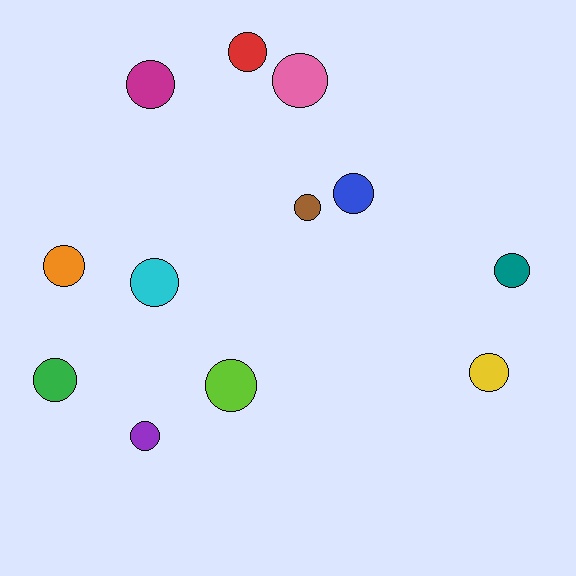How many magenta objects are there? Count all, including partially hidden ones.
There is 1 magenta object.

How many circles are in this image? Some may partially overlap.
There are 12 circles.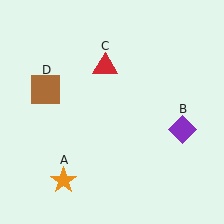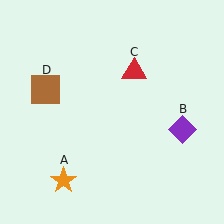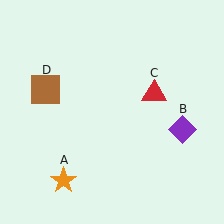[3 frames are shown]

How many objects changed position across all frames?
1 object changed position: red triangle (object C).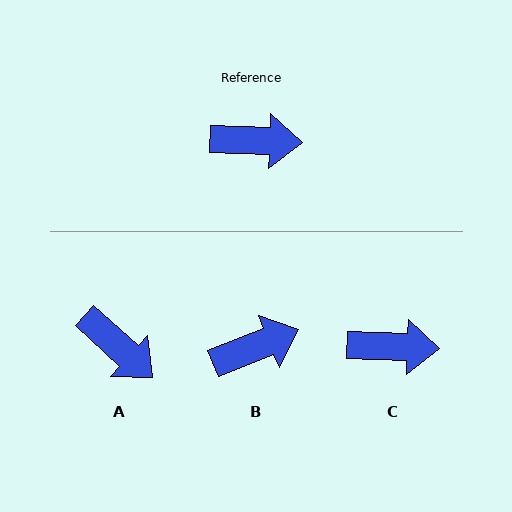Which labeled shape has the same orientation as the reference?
C.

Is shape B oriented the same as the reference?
No, it is off by about 24 degrees.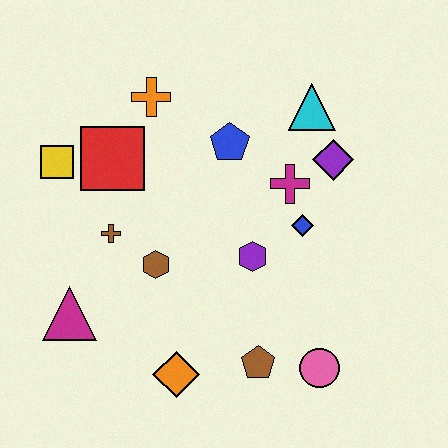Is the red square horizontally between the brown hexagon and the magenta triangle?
Yes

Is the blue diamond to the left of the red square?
No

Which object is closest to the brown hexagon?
The brown cross is closest to the brown hexagon.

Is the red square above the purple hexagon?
Yes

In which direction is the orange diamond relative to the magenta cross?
The orange diamond is below the magenta cross.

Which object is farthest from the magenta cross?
The magenta triangle is farthest from the magenta cross.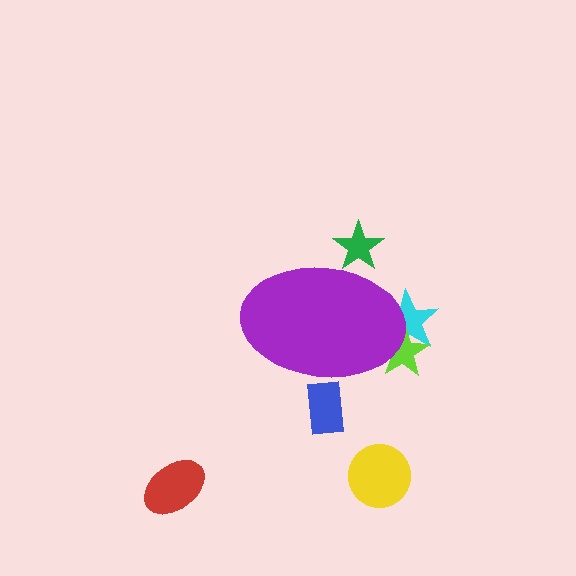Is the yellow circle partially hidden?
No, the yellow circle is fully visible.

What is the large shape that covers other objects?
A purple ellipse.